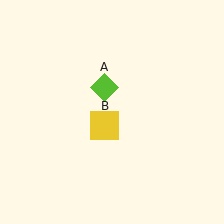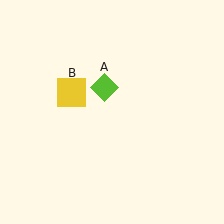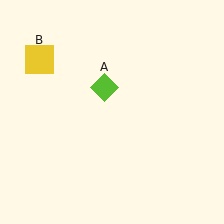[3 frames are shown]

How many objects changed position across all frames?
1 object changed position: yellow square (object B).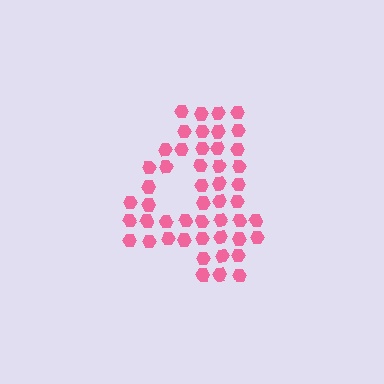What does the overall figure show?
The overall figure shows the digit 4.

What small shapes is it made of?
It is made of small hexagons.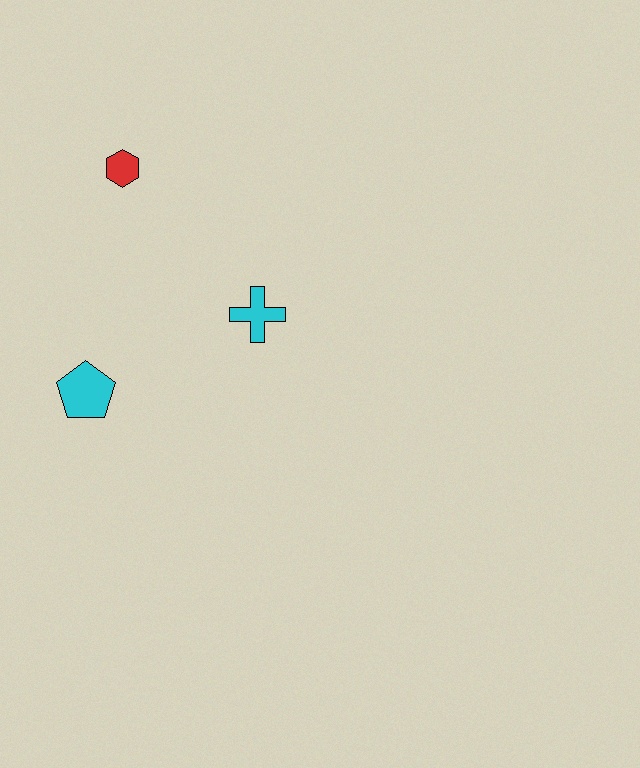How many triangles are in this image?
There are no triangles.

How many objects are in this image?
There are 3 objects.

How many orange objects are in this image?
There are no orange objects.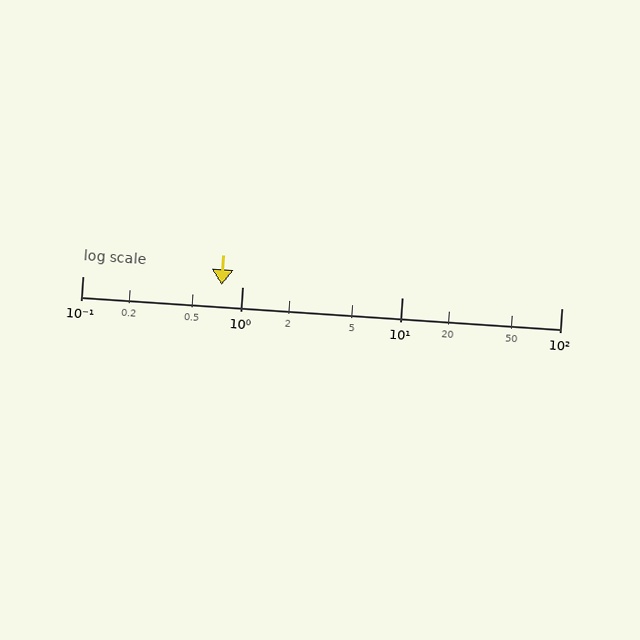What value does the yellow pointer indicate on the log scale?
The pointer indicates approximately 0.74.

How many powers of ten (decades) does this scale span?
The scale spans 3 decades, from 0.1 to 100.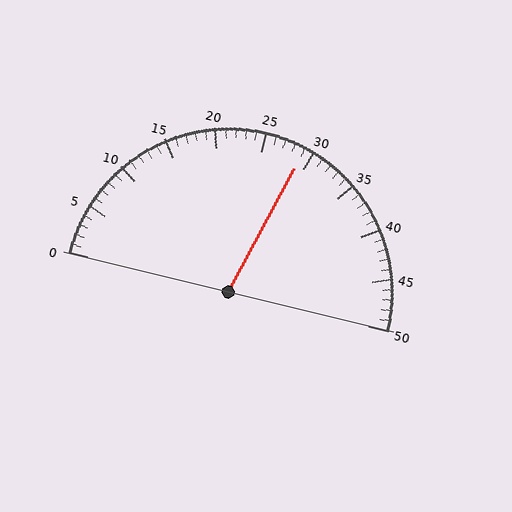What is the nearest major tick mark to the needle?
The nearest major tick mark is 30.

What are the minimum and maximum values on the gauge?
The gauge ranges from 0 to 50.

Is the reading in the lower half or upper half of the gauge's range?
The reading is in the upper half of the range (0 to 50).